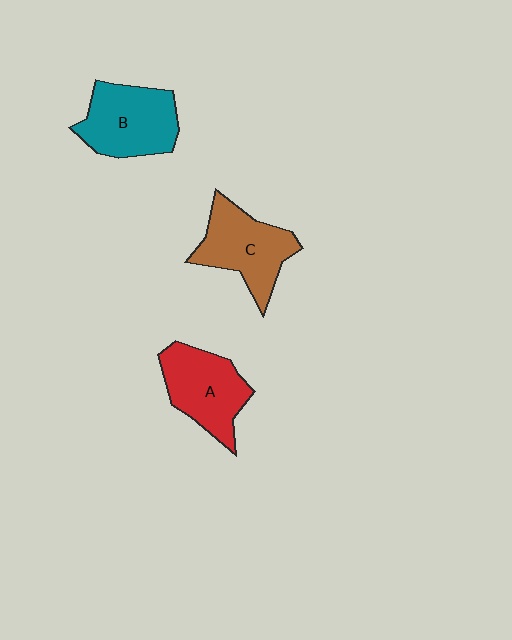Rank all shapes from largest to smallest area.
From largest to smallest: B (teal), C (brown), A (red).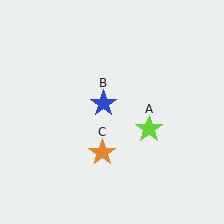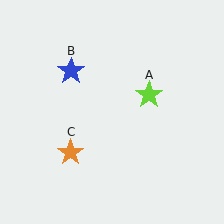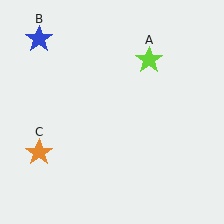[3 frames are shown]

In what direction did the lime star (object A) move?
The lime star (object A) moved up.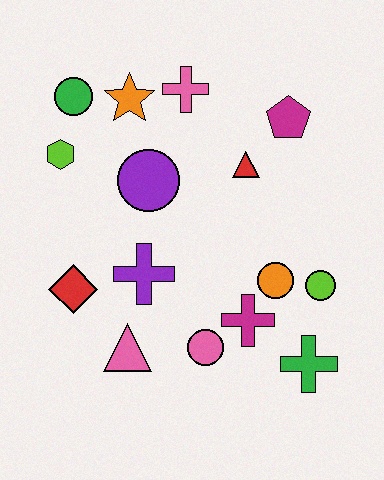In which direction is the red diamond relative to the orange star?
The red diamond is below the orange star.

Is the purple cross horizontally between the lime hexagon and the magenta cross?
Yes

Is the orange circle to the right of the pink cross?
Yes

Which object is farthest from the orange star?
The green cross is farthest from the orange star.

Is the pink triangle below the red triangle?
Yes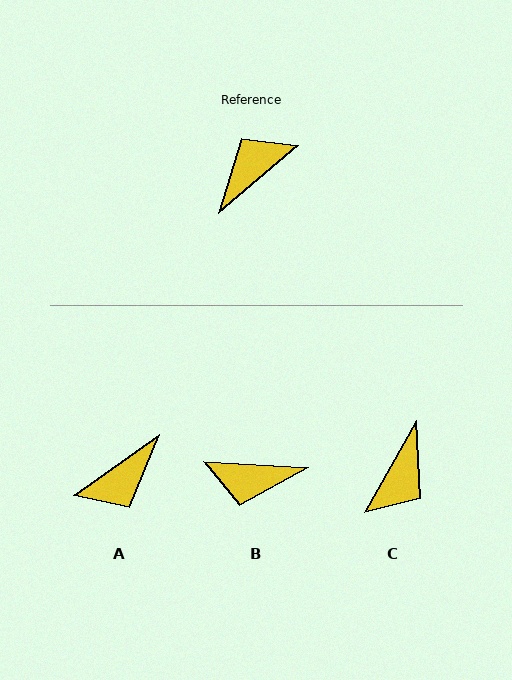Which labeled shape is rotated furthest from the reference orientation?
A, about 175 degrees away.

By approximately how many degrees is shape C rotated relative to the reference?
Approximately 159 degrees clockwise.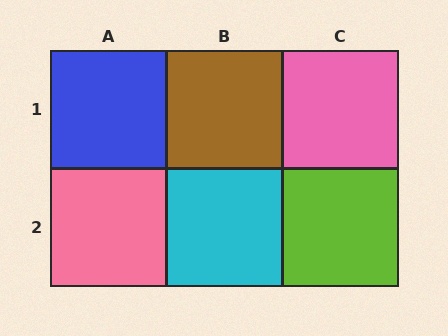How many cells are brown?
1 cell is brown.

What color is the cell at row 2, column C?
Lime.